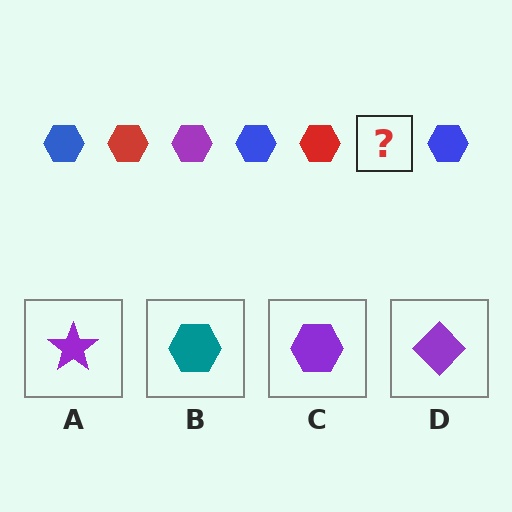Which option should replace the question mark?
Option C.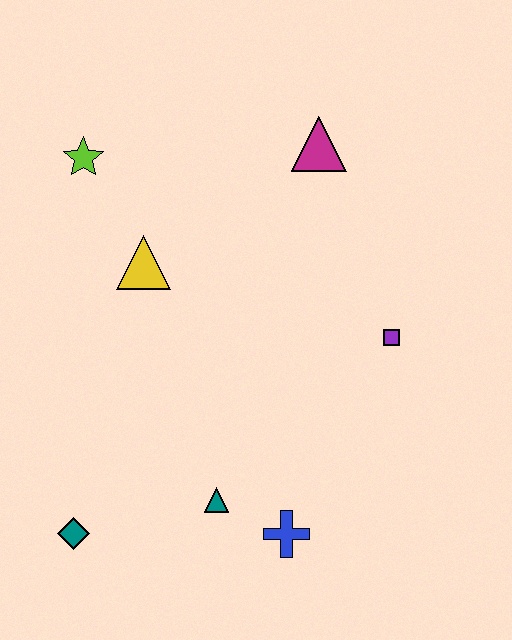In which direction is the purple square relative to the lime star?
The purple square is to the right of the lime star.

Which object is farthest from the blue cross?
The lime star is farthest from the blue cross.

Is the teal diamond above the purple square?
No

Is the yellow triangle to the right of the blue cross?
No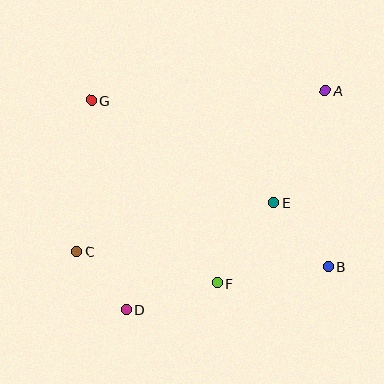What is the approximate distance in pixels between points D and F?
The distance between D and F is approximately 94 pixels.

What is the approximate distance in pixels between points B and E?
The distance between B and E is approximately 84 pixels.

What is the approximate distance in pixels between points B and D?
The distance between B and D is approximately 206 pixels.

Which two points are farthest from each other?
Points A and C are farthest from each other.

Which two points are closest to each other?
Points C and D are closest to each other.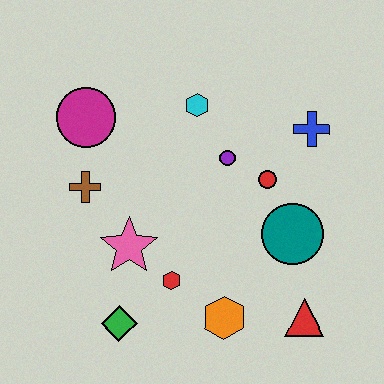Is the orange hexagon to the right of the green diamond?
Yes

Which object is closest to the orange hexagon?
The red hexagon is closest to the orange hexagon.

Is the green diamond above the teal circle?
No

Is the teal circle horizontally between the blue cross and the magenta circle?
Yes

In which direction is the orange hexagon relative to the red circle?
The orange hexagon is below the red circle.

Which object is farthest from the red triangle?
The magenta circle is farthest from the red triangle.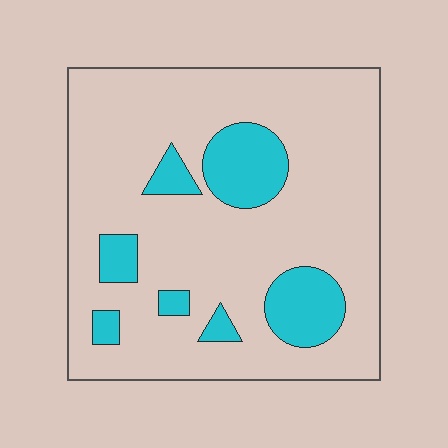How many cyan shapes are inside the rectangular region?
7.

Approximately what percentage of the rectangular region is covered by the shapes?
Approximately 20%.